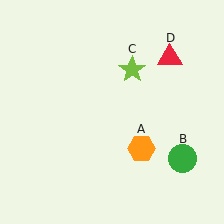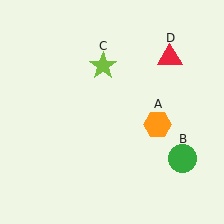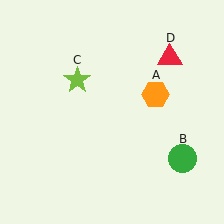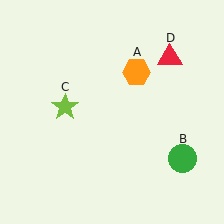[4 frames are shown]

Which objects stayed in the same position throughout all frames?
Green circle (object B) and red triangle (object D) remained stationary.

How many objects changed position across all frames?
2 objects changed position: orange hexagon (object A), lime star (object C).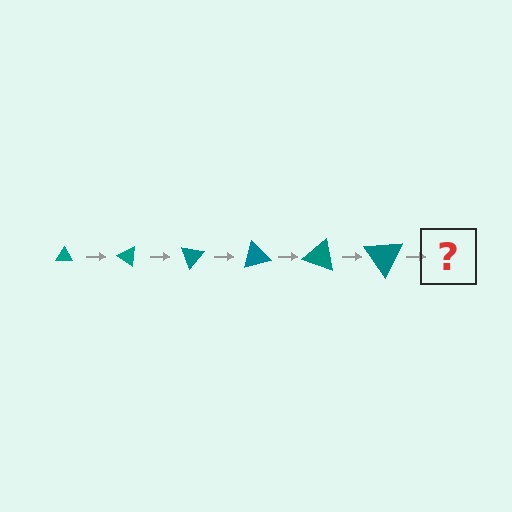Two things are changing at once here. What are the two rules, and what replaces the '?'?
The two rules are that the triangle grows larger each step and it rotates 35 degrees each step. The '?' should be a triangle, larger than the previous one and rotated 210 degrees from the start.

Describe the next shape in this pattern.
It should be a triangle, larger than the previous one and rotated 210 degrees from the start.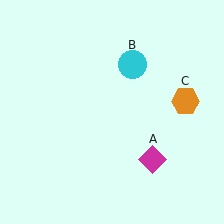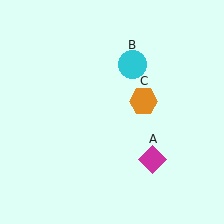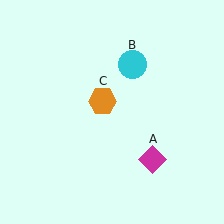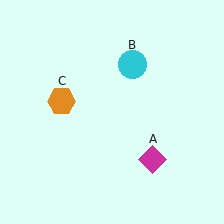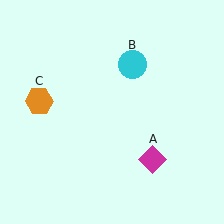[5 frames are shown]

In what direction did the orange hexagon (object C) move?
The orange hexagon (object C) moved left.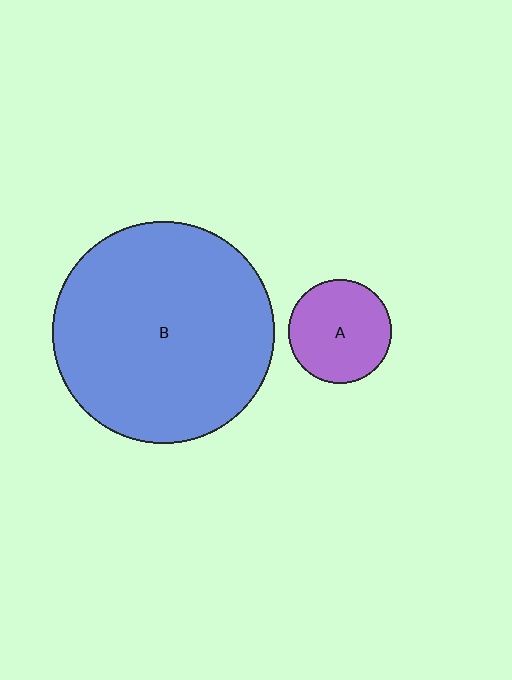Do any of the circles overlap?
No, none of the circles overlap.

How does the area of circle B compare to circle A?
Approximately 4.6 times.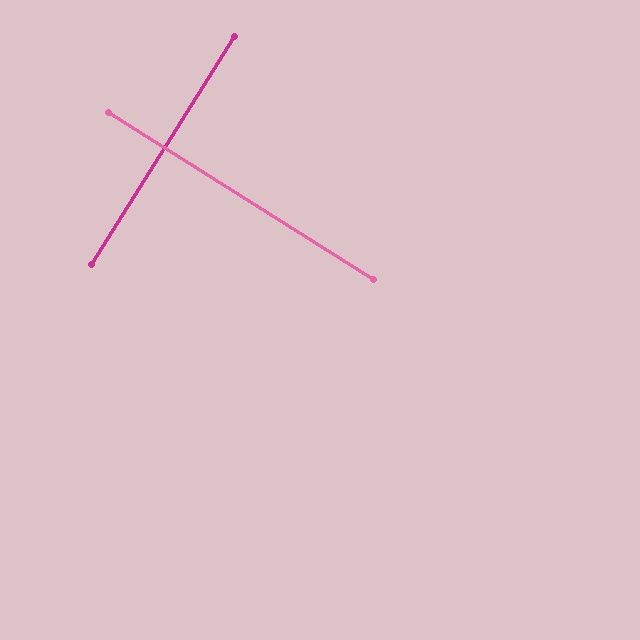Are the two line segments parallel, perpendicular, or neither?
Perpendicular — they meet at approximately 90°.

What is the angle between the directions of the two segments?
Approximately 90 degrees.